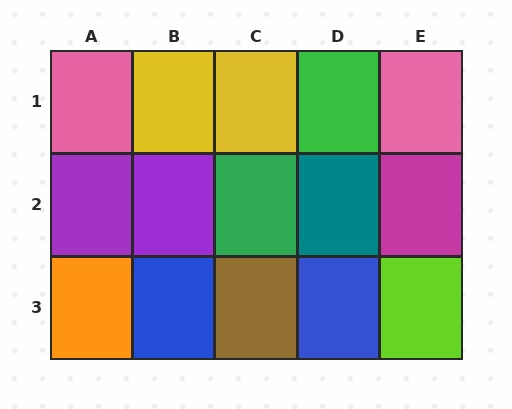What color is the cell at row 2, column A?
Purple.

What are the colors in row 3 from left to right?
Orange, blue, brown, blue, lime.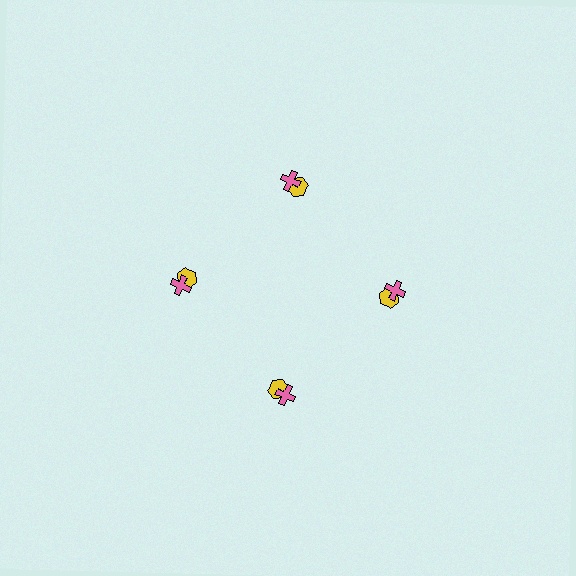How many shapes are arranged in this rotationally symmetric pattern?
There are 8 shapes, arranged in 4 groups of 2.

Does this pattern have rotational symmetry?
Yes, this pattern has 4-fold rotational symmetry. It looks the same after rotating 90 degrees around the center.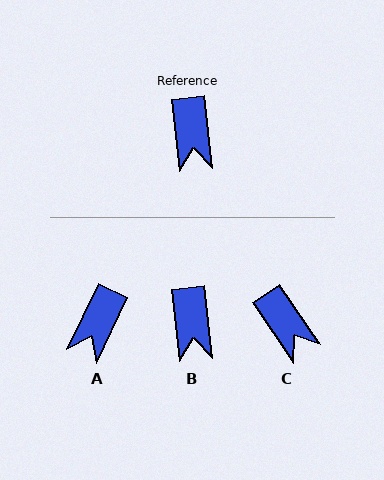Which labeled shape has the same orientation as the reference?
B.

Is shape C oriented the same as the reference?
No, it is off by about 28 degrees.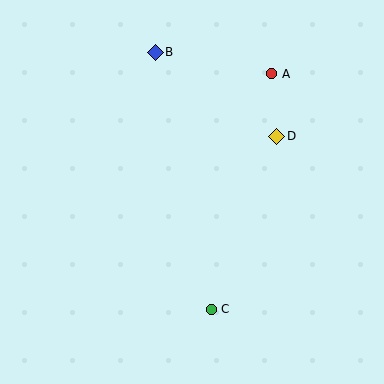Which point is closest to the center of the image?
Point D at (277, 136) is closest to the center.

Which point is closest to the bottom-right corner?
Point C is closest to the bottom-right corner.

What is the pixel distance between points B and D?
The distance between B and D is 148 pixels.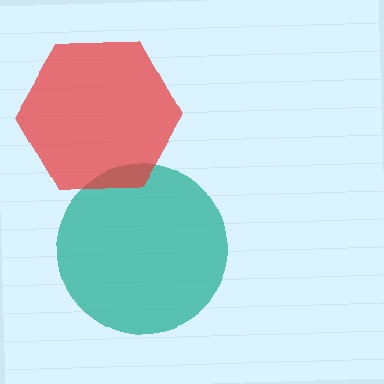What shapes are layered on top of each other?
The layered shapes are: a teal circle, a red hexagon.